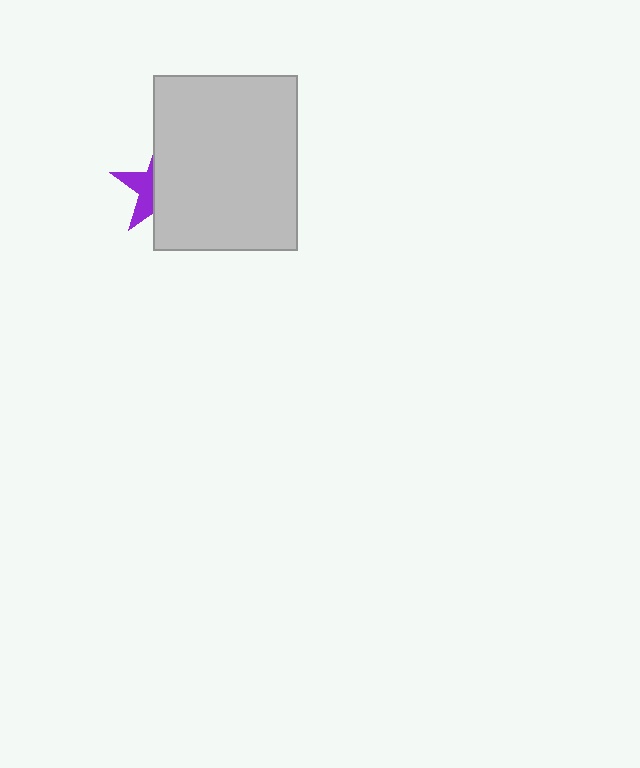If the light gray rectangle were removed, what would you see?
You would see the complete purple star.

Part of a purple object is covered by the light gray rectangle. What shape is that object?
It is a star.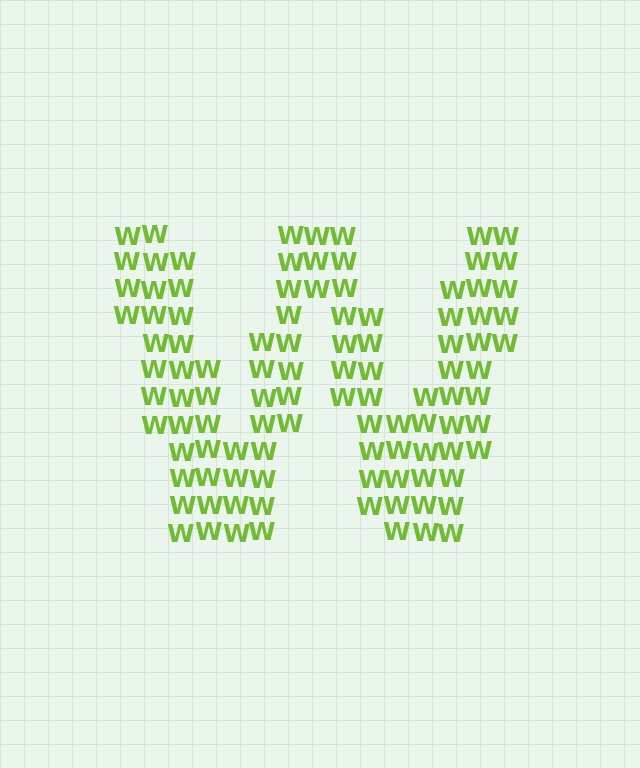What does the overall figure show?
The overall figure shows the letter W.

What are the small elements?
The small elements are letter W's.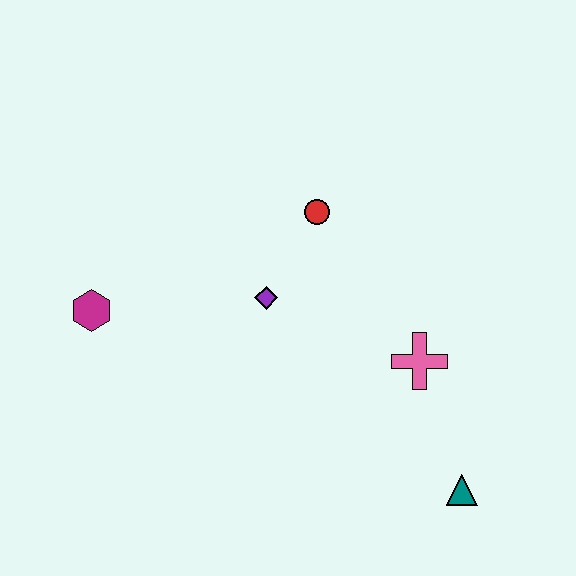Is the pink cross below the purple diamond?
Yes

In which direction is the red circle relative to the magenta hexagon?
The red circle is to the right of the magenta hexagon.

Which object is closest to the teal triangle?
The pink cross is closest to the teal triangle.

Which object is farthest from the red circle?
The teal triangle is farthest from the red circle.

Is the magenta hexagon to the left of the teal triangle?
Yes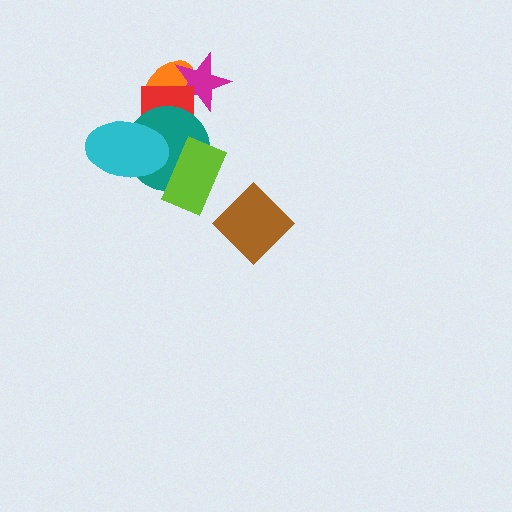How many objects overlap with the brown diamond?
0 objects overlap with the brown diamond.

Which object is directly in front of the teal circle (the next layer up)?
The cyan ellipse is directly in front of the teal circle.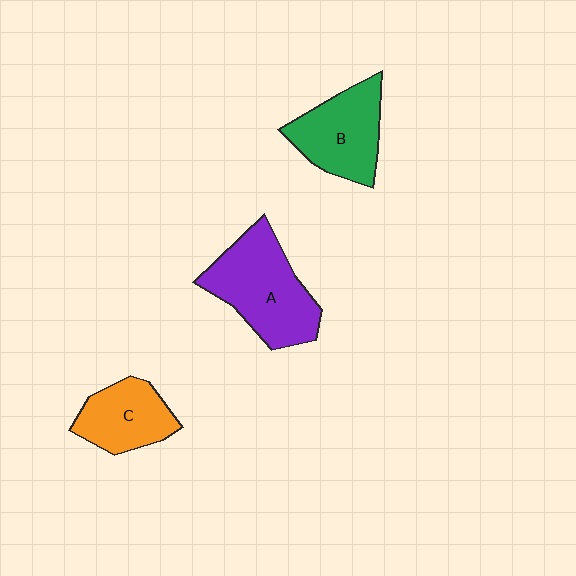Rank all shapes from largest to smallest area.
From largest to smallest: A (purple), B (green), C (orange).